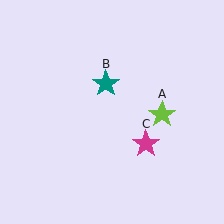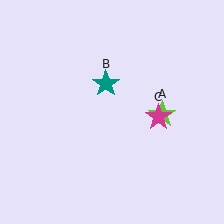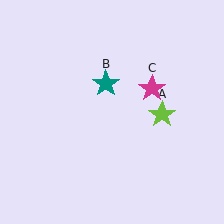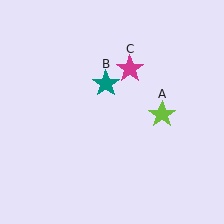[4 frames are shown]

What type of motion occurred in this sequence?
The magenta star (object C) rotated counterclockwise around the center of the scene.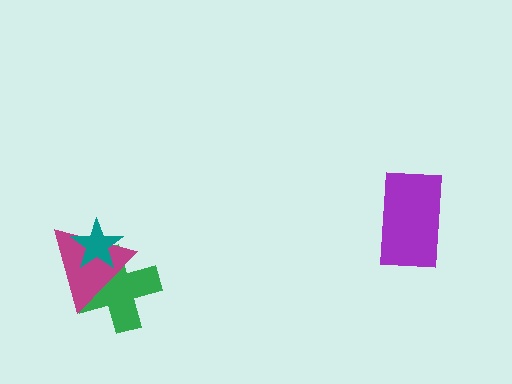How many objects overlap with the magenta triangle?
2 objects overlap with the magenta triangle.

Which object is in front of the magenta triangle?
The teal star is in front of the magenta triangle.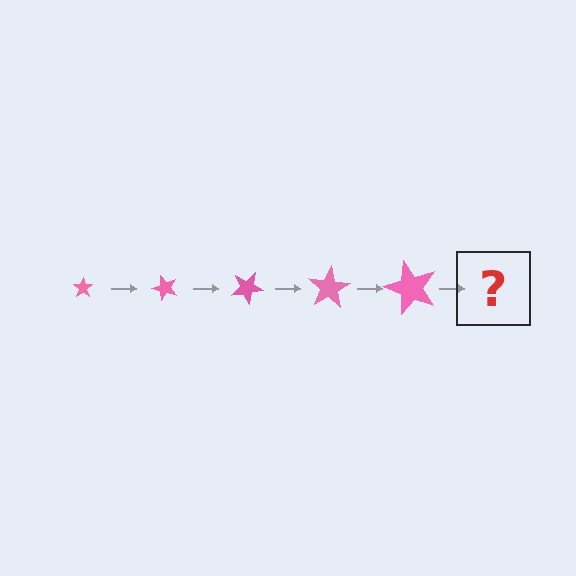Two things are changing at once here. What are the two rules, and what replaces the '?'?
The two rules are that the star grows larger each step and it rotates 50 degrees each step. The '?' should be a star, larger than the previous one and rotated 250 degrees from the start.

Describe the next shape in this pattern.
It should be a star, larger than the previous one and rotated 250 degrees from the start.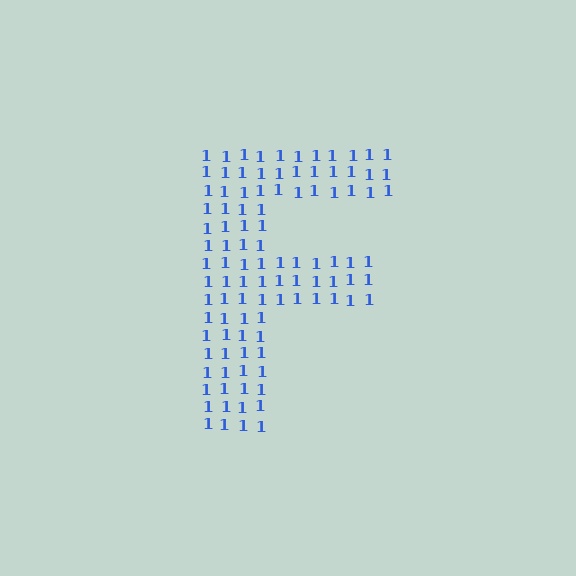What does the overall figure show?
The overall figure shows the letter F.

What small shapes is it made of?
It is made of small digit 1's.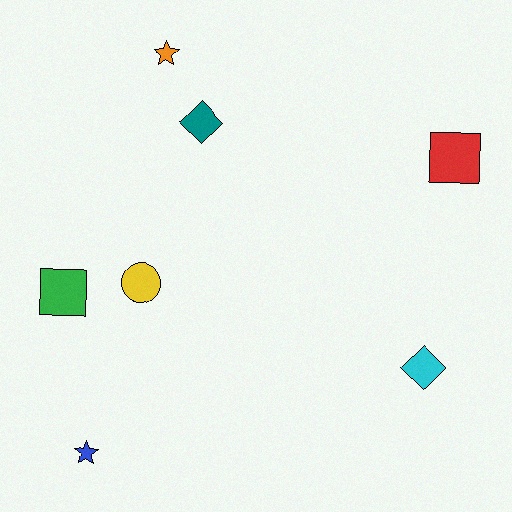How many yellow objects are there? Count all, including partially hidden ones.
There is 1 yellow object.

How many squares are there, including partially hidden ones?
There are 2 squares.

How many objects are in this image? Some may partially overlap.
There are 7 objects.